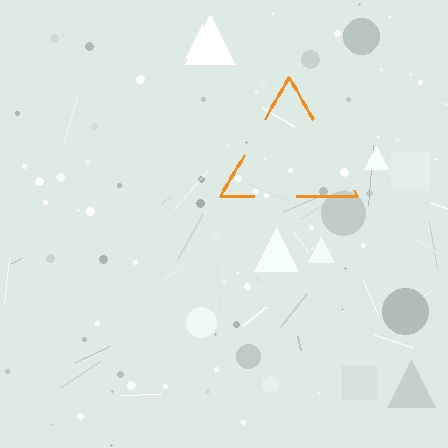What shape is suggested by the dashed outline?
The dashed outline suggests a triangle.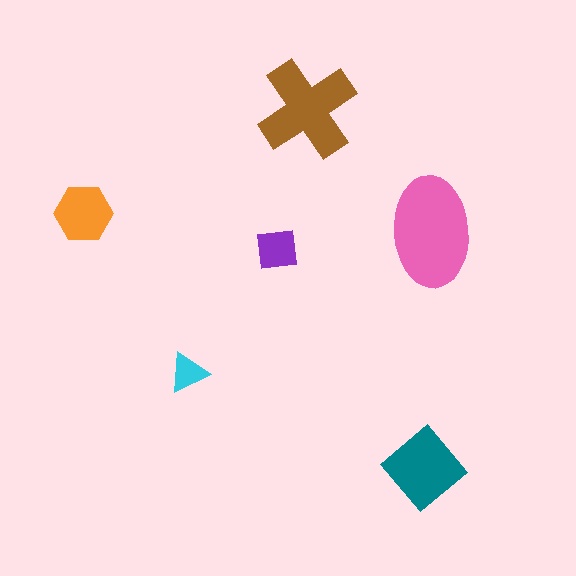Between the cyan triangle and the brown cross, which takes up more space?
The brown cross.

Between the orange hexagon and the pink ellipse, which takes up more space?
The pink ellipse.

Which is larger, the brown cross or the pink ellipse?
The pink ellipse.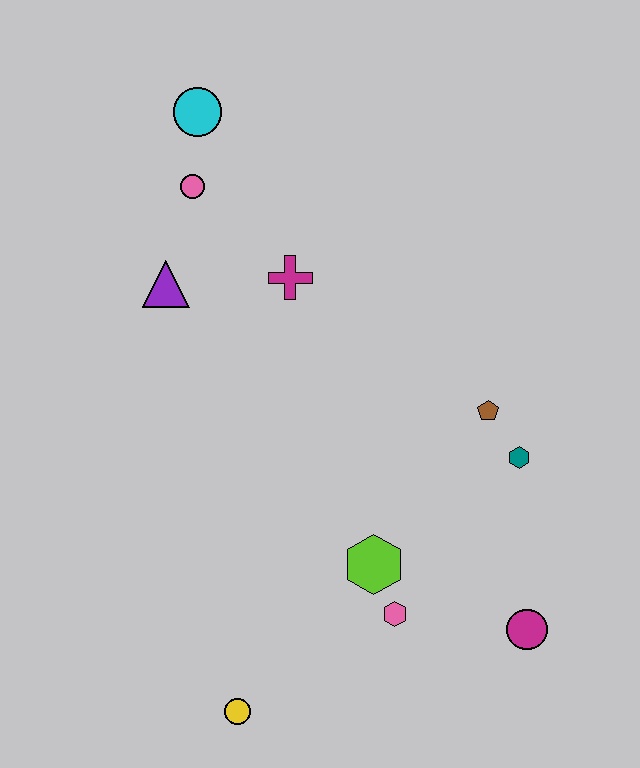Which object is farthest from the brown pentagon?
The cyan circle is farthest from the brown pentagon.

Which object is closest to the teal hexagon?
The brown pentagon is closest to the teal hexagon.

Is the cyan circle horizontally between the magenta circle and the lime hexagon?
No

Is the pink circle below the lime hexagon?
No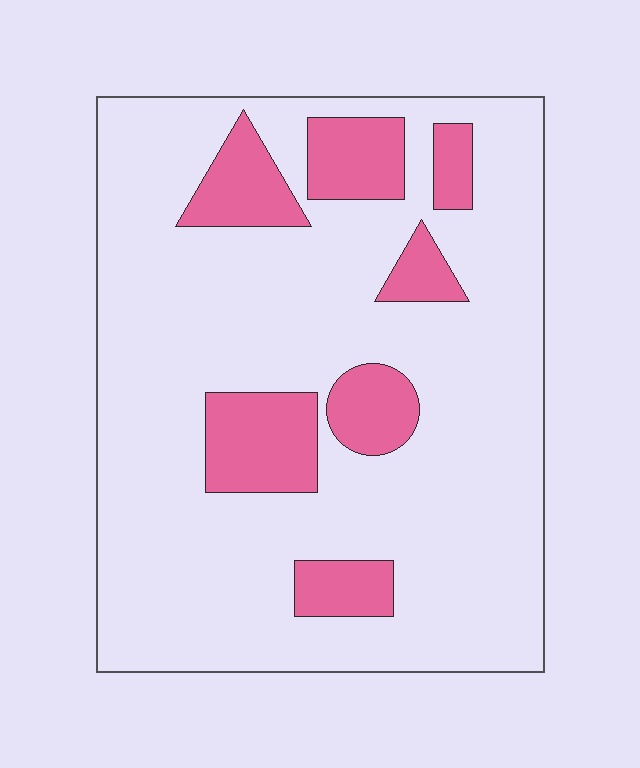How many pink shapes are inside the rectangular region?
7.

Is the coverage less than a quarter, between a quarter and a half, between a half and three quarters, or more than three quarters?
Less than a quarter.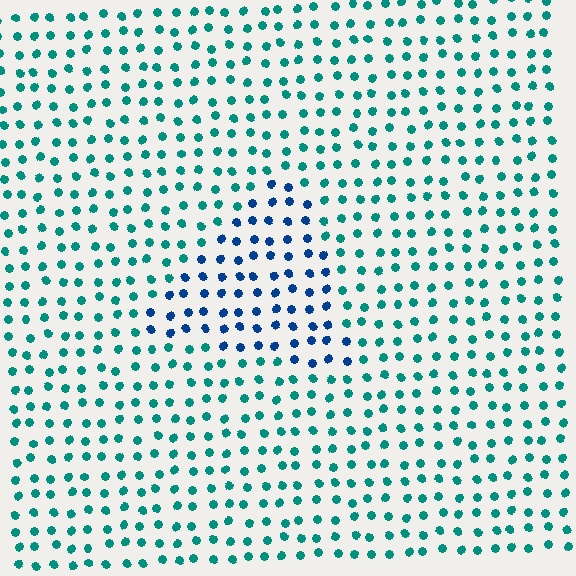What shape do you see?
I see a triangle.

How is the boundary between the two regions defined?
The boundary is defined purely by a slight shift in hue (about 42 degrees). Spacing, size, and orientation are identical on both sides.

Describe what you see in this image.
The image is filled with small teal elements in a uniform arrangement. A triangle-shaped region is visible where the elements are tinted to a slightly different hue, forming a subtle color boundary.